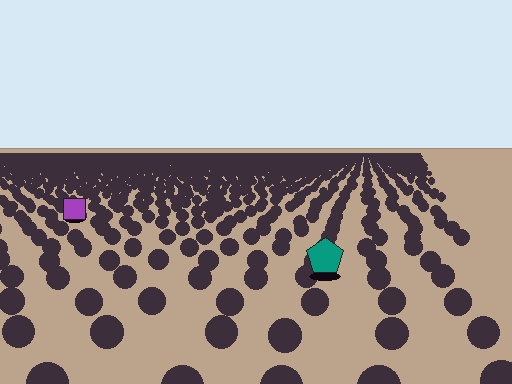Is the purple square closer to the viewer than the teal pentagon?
No. The teal pentagon is closer — you can tell from the texture gradient: the ground texture is coarser near it.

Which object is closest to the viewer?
The teal pentagon is closest. The texture marks near it are larger and more spread out.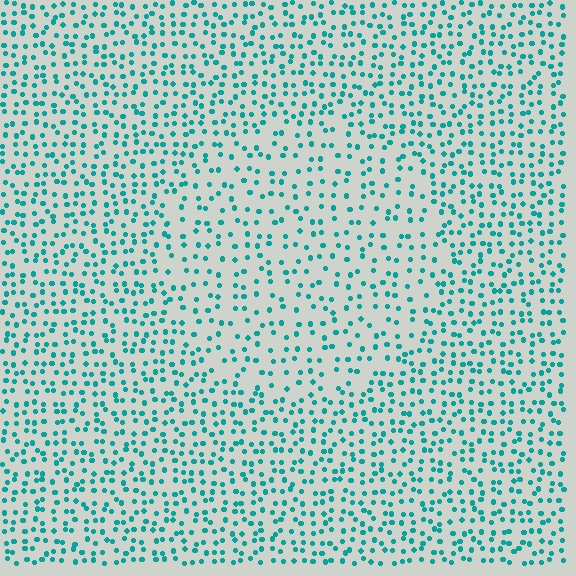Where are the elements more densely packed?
The elements are more densely packed outside the circle boundary.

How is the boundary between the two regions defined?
The boundary is defined by a change in element density (approximately 1.6x ratio). All elements are the same color, size, and shape.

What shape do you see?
I see a circle.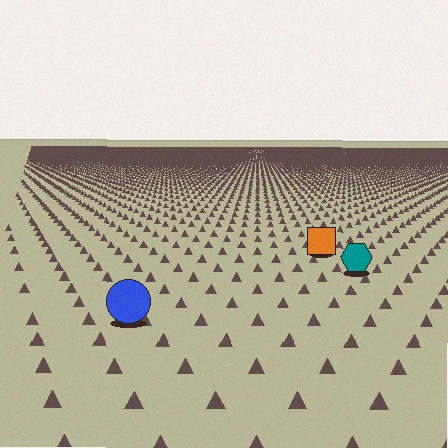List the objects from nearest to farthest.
From nearest to farthest: the blue circle, the teal hexagon, the orange square.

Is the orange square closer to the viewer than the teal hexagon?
No. The teal hexagon is closer — you can tell from the texture gradient: the ground texture is coarser near it.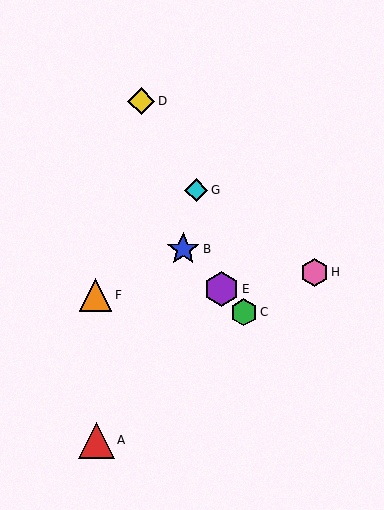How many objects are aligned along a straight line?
3 objects (B, C, E) are aligned along a straight line.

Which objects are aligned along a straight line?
Objects B, C, E are aligned along a straight line.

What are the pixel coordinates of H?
Object H is at (314, 272).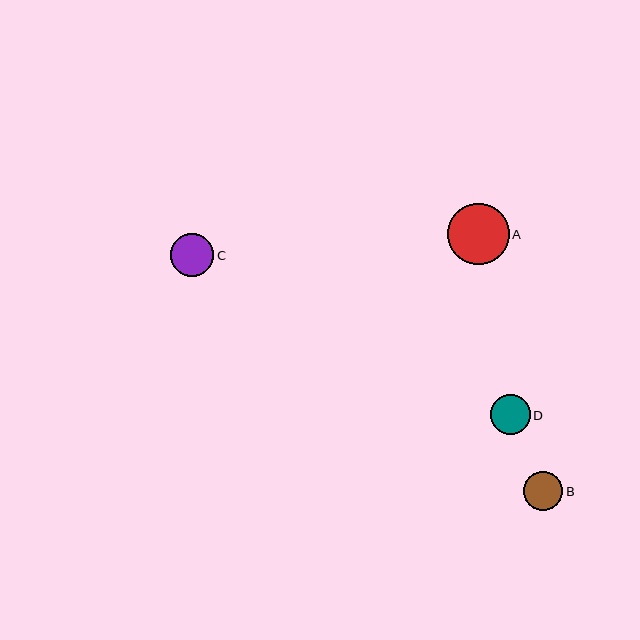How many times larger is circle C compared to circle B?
Circle C is approximately 1.1 times the size of circle B.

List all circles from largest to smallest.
From largest to smallest: A, C, D, B.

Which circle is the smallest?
Circle B is the smallest with a size of approximately 39 pixels.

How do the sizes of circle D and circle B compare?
Circle D and circle B are approximately the same size.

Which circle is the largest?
Circle A is the largest with a size of approximately 61 pixels.